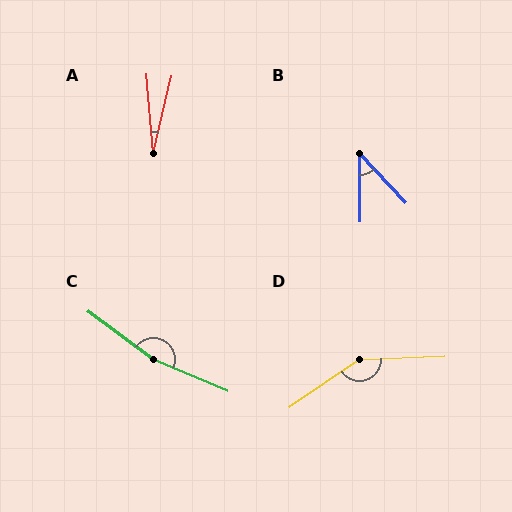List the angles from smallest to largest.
A (18°), B (43°), D (148°), C (166°).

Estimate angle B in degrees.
Approximately 43 degrees.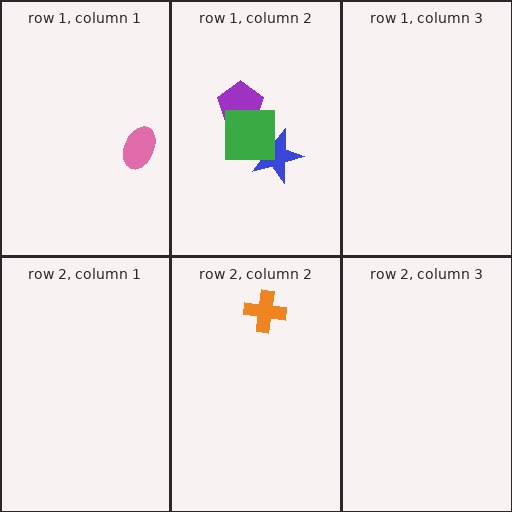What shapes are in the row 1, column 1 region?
The pink ellipse.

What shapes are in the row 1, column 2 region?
The purple pentagon, the blue star, the green square.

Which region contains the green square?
The row 1, column 2 region.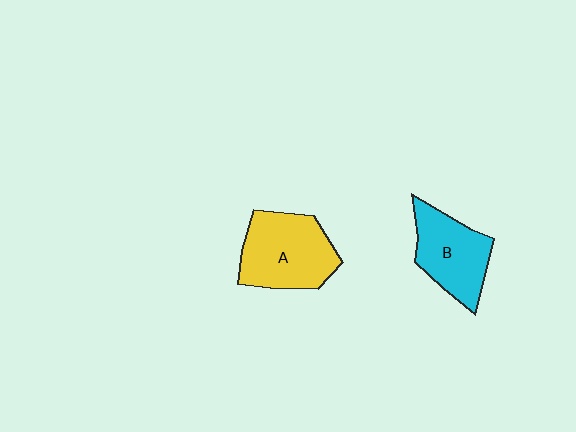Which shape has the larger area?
Shape A (yellow).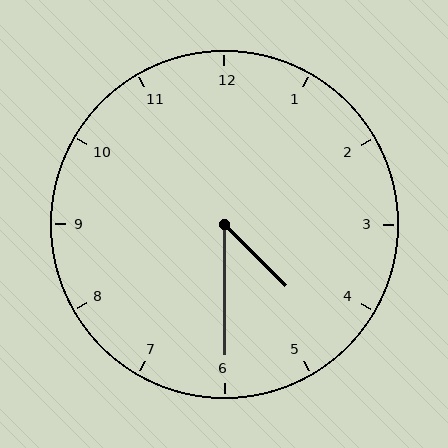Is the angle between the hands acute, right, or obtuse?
It is acute.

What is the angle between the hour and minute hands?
Approximately 45 degrees.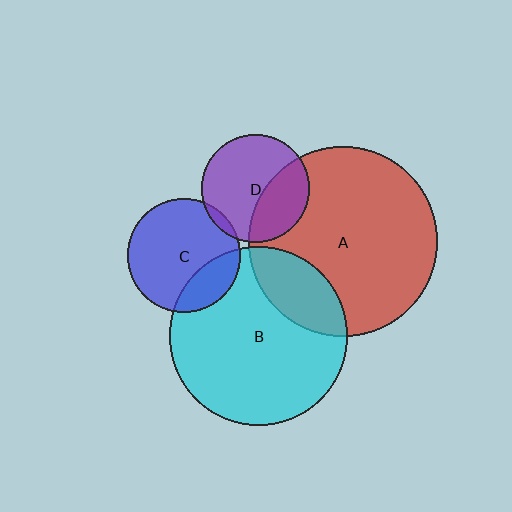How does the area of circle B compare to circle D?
Approximately 2.8 times.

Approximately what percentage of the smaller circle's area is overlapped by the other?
Approximately 25%.